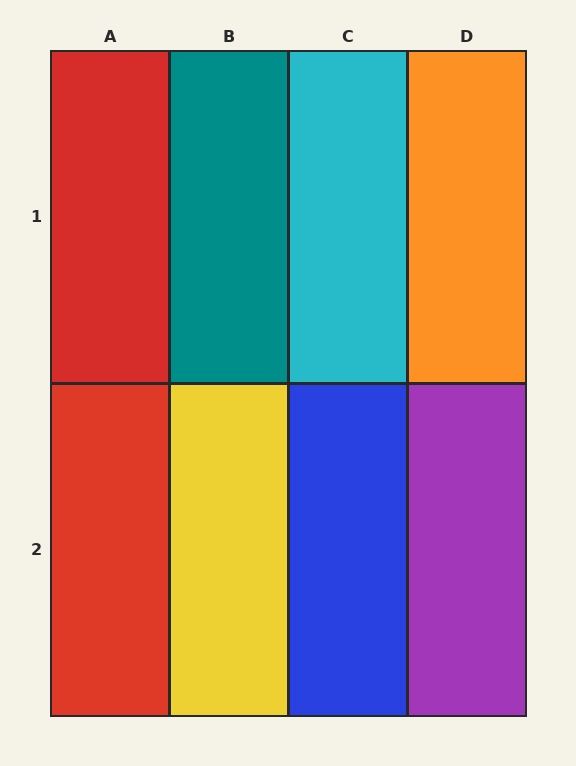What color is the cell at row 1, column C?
Cyan.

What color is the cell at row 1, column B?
Teal.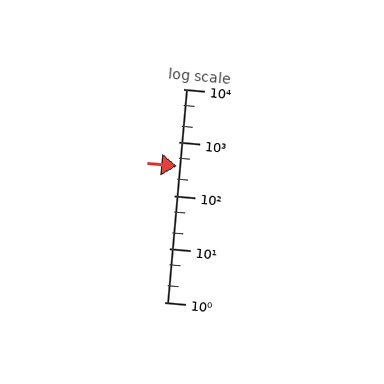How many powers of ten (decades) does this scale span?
The scale spans 4 decades, from 1 to 10000.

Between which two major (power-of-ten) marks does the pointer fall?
The pointer is between 100 and 1000.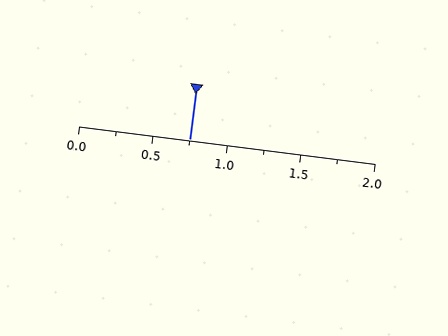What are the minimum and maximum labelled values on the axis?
The axis runs from 0.0 to 2.0.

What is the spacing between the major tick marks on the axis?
The major ticks are spaced 0.5 apart.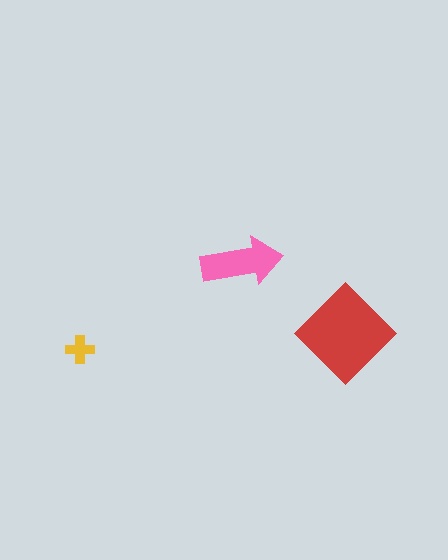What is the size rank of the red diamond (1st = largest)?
1st.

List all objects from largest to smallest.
The red diamond, the pink arrow, the yellow cross.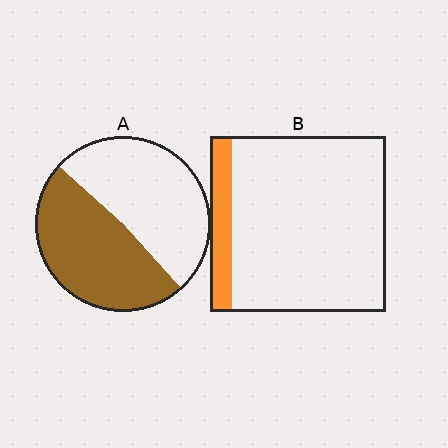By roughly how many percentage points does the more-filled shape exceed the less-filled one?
By roughly 35 percentage points (A over B).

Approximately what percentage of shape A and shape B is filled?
A is approximately 50% and B is approximately 10%.